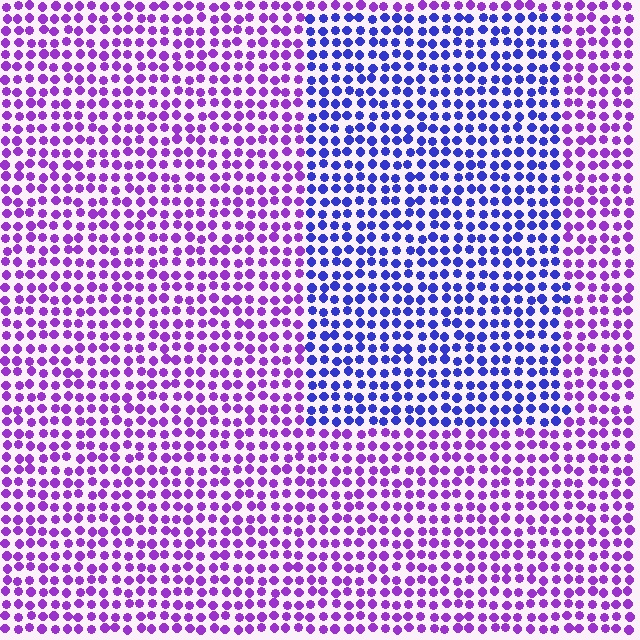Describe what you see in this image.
The image is filled with small purple elements in a uniform arrangement. A rectangle-shaped region is visible where the elements are tinted to a slightly different hue, forming a subtle color boundary.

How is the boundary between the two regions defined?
The boundary is defined purely by a slight shift in hue (about 42 degrees). Spacing, size, and orientation are identical on both sides.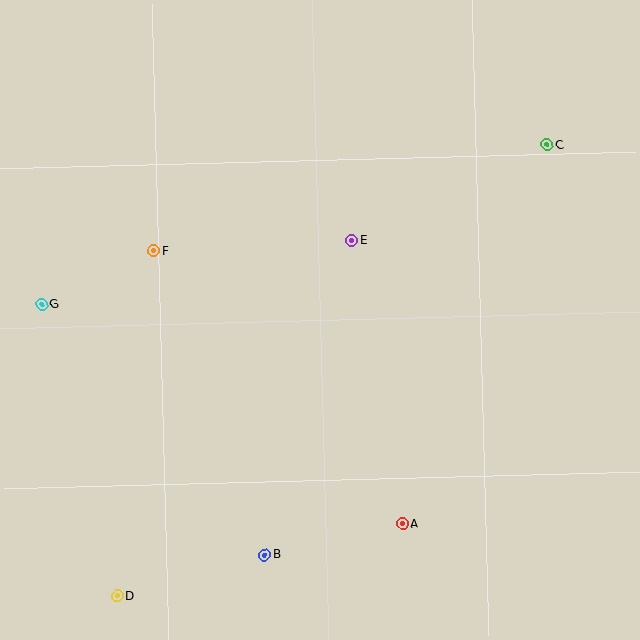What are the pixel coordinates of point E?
Point E is at (351, 241).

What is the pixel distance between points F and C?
The distance between F and C is 407 pixels.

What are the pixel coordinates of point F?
Point F is at (154, 251).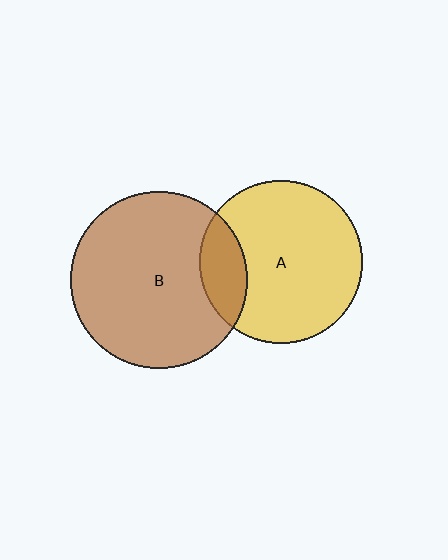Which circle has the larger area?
Circle B (brown).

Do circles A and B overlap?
Yes.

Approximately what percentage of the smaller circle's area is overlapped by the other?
Approximately 20%.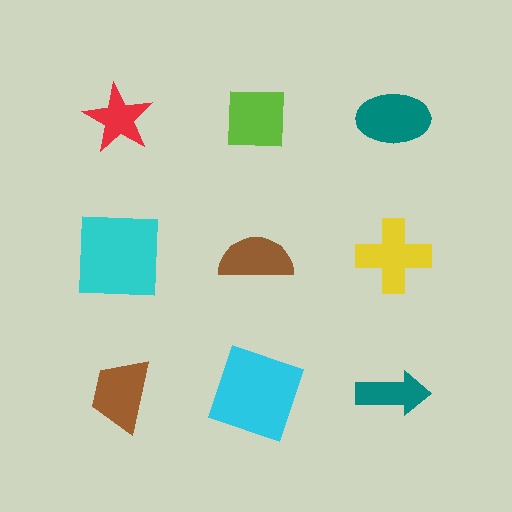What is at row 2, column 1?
A cyan square.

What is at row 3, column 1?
A brown trapezoid.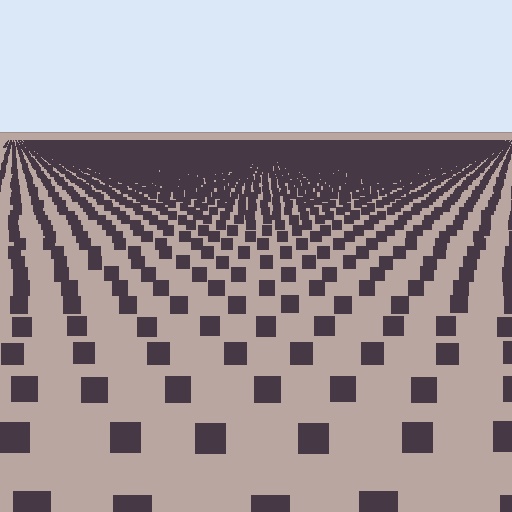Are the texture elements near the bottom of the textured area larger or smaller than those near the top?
Larger. Near the bottom, elements are closer to the viewer and appear at a bigger on-screen size.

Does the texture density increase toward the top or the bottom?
Density increases toward the top.